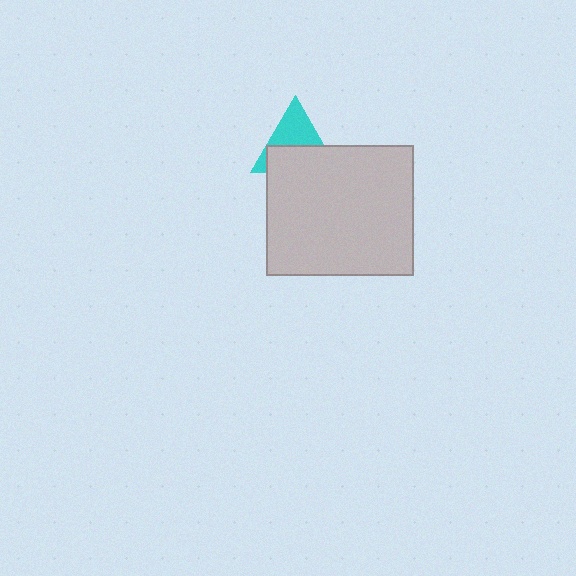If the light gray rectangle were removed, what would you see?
You would see the complete cyan triangle.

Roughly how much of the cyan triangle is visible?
About half of it is visible (roughly 48%).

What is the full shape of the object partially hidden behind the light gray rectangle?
The partially hidden object is a cyan triangle.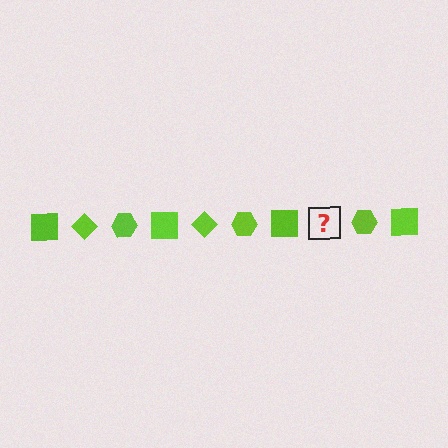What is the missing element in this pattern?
The missing element is a lime diamond.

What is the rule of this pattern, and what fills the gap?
The rule is that the pattern cycles through square, diamond, hexagon shapes in lime. The gap should be filled with a lime diamond.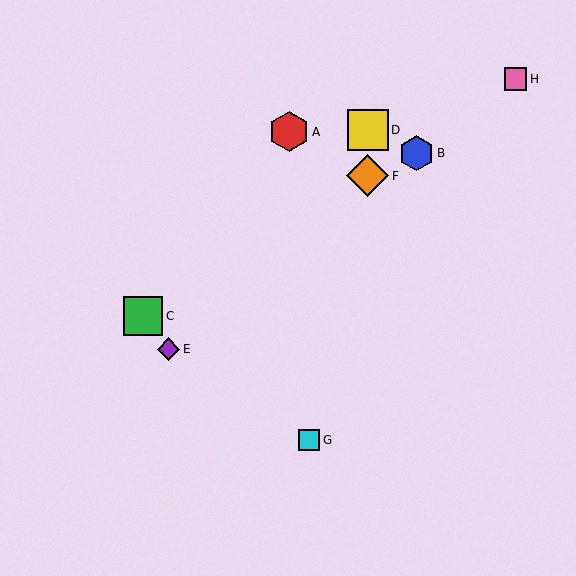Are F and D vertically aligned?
Yes, both are at x≈368.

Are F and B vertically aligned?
No, F is at x≈368 and B is at x≈417.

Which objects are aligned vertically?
Objects D, F are aligned vertically.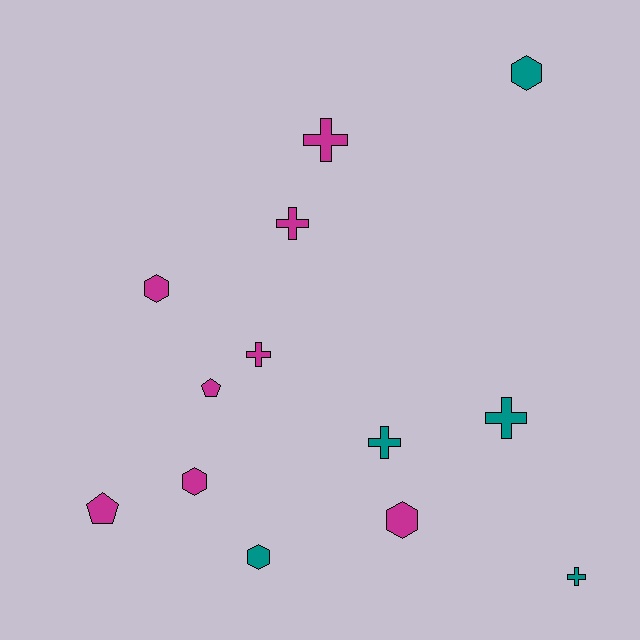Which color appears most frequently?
Magenta, with 8 objects.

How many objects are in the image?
There are 13 objects.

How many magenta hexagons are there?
There are 3 magenta hexagons.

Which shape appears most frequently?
Cross, with 6 objects.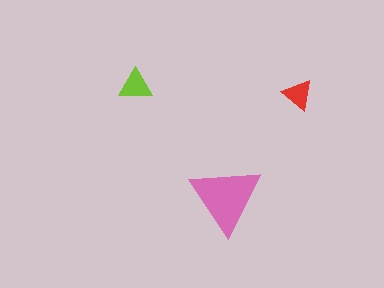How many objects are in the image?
There are 3 objects in the image.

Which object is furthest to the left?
The lime triangle is leftmost.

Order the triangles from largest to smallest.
the pink one, the lime one, the red one.